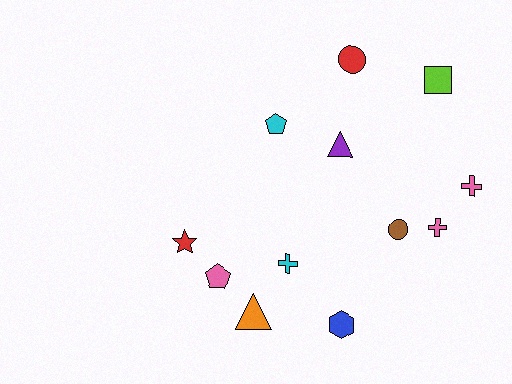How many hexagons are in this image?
There is 1 hexagon.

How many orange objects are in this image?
There is 1 orange object.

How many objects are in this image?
There are 12 objects.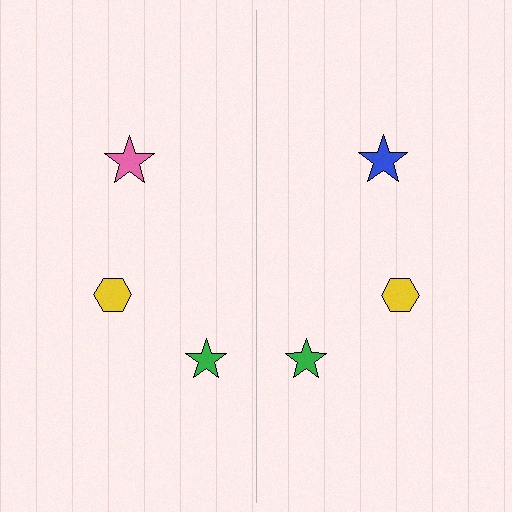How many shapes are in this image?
There are 6 shapes in this image.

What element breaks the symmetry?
The blue star on the right side breaks the symmetry — its mirror counterpart is pink.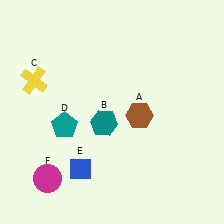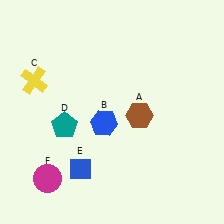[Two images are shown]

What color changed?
The hexagon (B) changed from teal in Image 1 to blue in Image 2.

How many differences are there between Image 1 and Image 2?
There is 1 difference between the two images.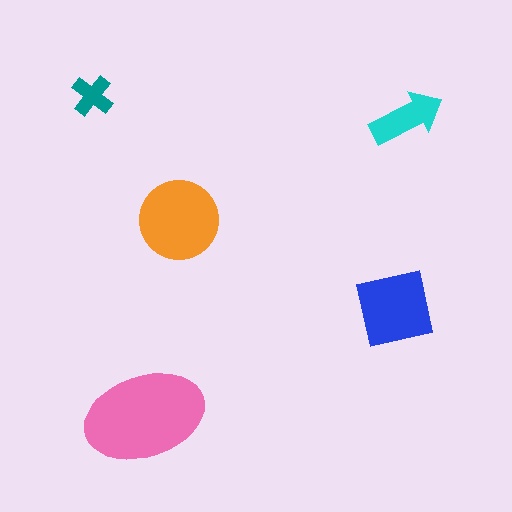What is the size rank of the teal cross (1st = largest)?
5th.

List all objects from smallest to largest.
The teal cross, the cyan arrow, the blue square, the orange circle, the pink ellipse.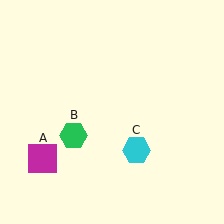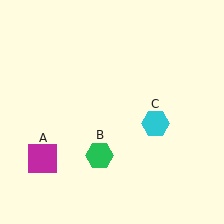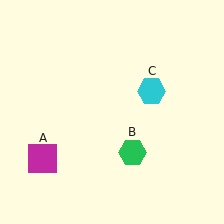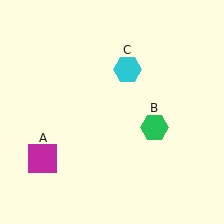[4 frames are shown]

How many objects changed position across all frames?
2 objects changed position: green hexagon (object B), cyan hexagon (object C).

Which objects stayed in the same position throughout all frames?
Magenta square (object A) remained stationary.